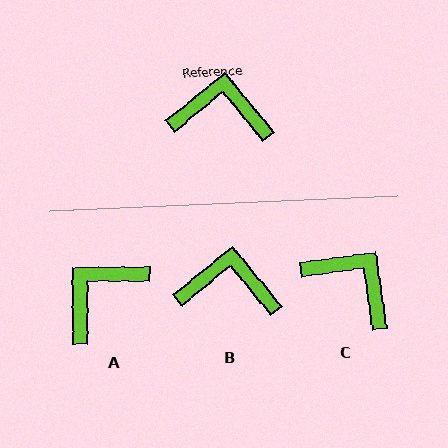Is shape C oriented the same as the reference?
No, it is off by about 31 degrees.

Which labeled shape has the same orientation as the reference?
B.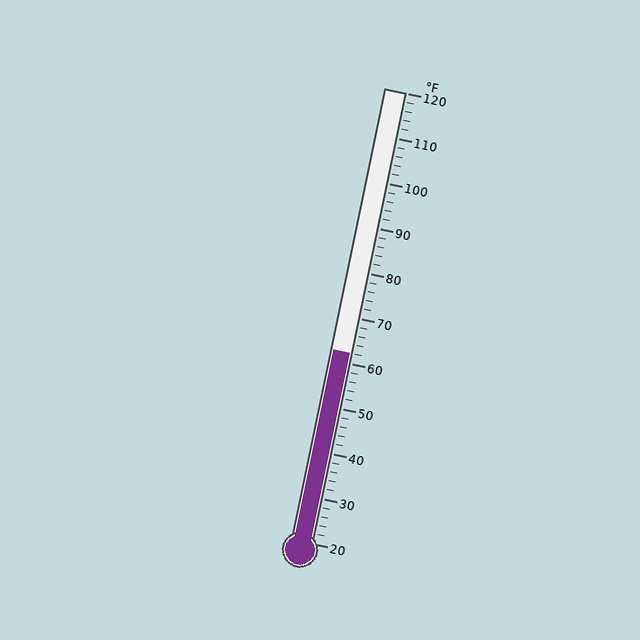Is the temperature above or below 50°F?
The temperature is above 50°F.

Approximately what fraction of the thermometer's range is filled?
The thermometer is filled to approximately 40% of its range.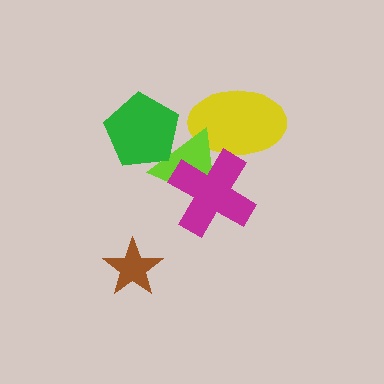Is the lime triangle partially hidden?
Yes, it is partially covered by another shape.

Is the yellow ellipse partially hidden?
Yes, it is partially covered by another shape.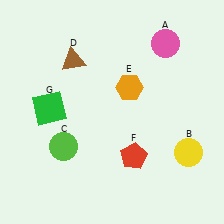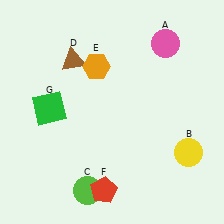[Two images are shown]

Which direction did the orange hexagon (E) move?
The orange hexagon (E) moved left.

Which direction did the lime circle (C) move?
The lime circle (C) moved down.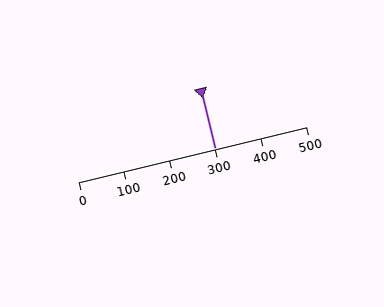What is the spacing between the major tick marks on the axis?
The major ticks are spaced 100 apart.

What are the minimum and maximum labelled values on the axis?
The axis runs from 0 to 500.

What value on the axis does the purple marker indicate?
The marker indicates approximately 300.